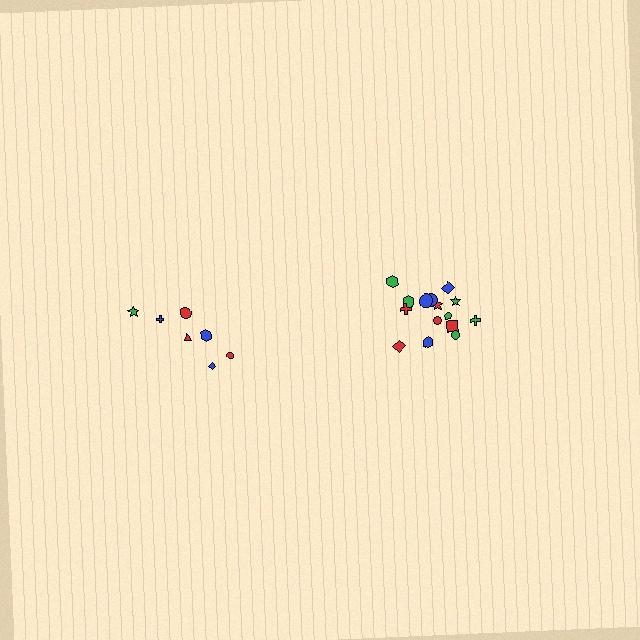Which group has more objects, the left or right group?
The right group.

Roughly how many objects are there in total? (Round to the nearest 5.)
Roughly 20 objects in total.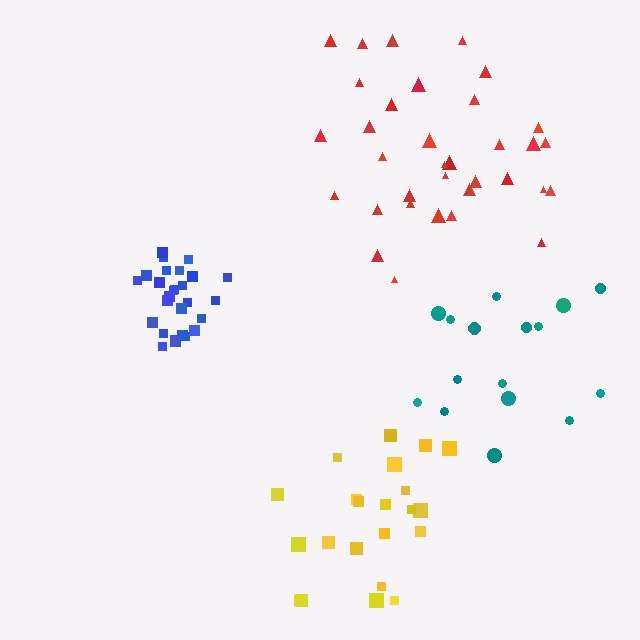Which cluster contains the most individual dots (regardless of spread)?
Red (34).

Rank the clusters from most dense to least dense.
blue, red, yellow, teal.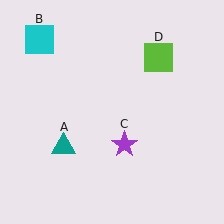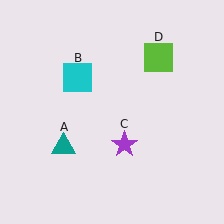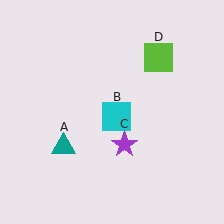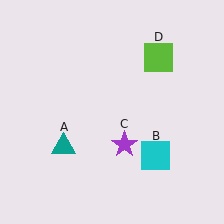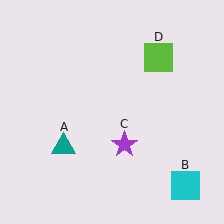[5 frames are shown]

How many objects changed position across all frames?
1 object changed position: cyan square (object B).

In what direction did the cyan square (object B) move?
The cyan square (object B) moved down and to the right.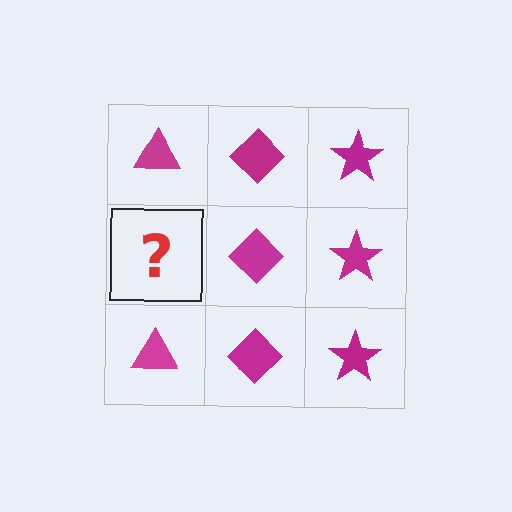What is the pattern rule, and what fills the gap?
The rule is that each column has a consistent shape. The gap should be filled with a magenta triangle.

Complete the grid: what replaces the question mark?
The question mark should be replaced with a magenta triangle.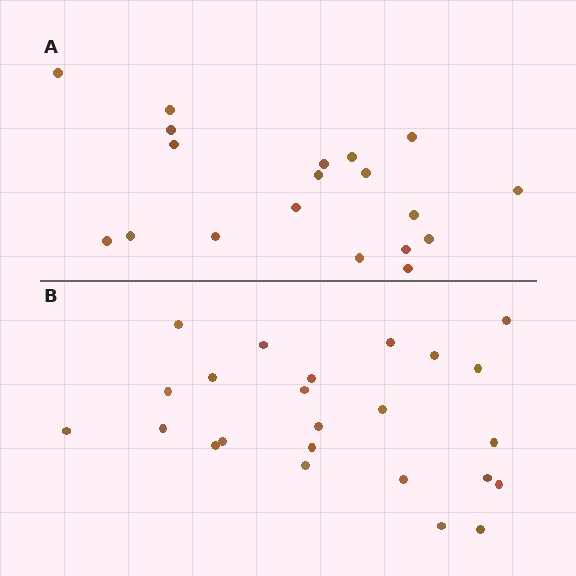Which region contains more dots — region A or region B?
Region B (the bottom region) has more dots.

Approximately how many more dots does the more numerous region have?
Region B has about 5 more dots than region A.